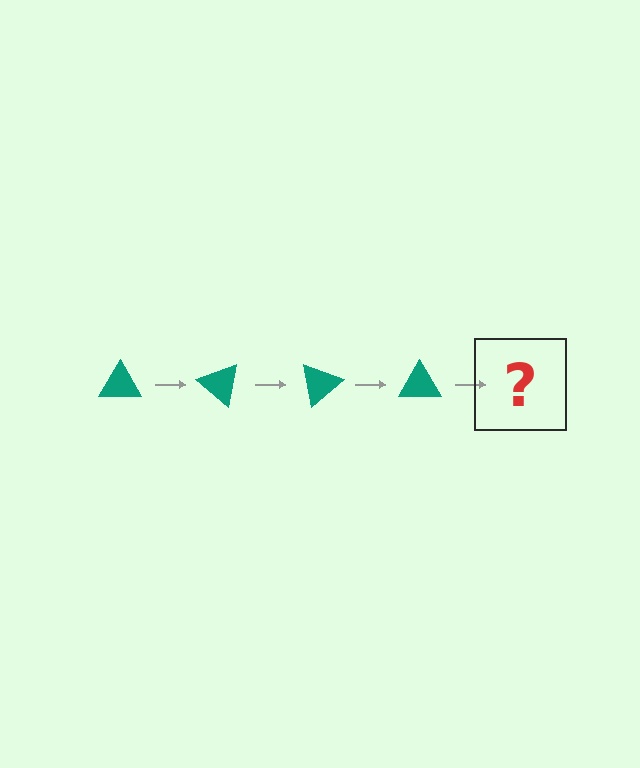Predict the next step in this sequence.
The next step is a teal triangle rotated 160 degrees.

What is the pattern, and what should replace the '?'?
The pattern is that the triangle rotates 40 degrees each step. The '?' should be a teal triangle rotated 160 degrees.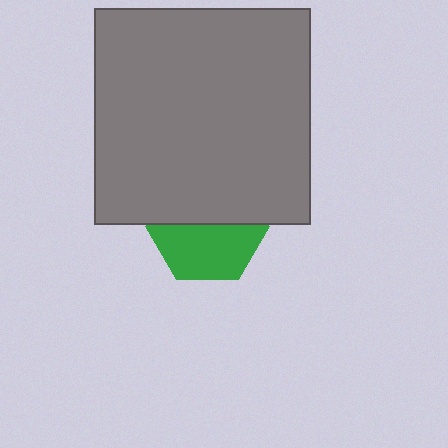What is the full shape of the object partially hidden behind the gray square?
The partially hidden object is a green hexagon.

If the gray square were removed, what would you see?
You would see the complete green hexagon.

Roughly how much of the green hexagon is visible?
About half of it is visible (roughly 50%).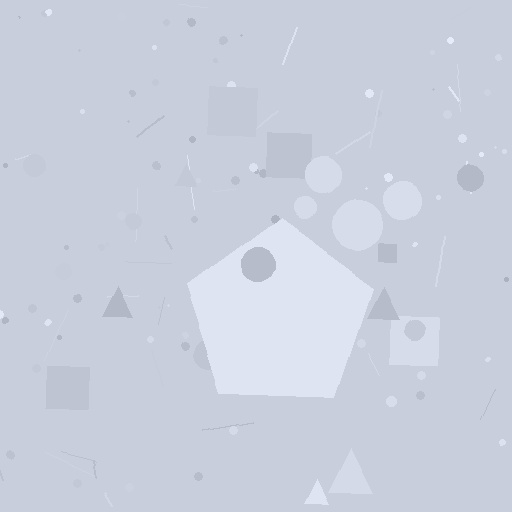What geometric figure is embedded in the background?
A pentagon is embedded in the background.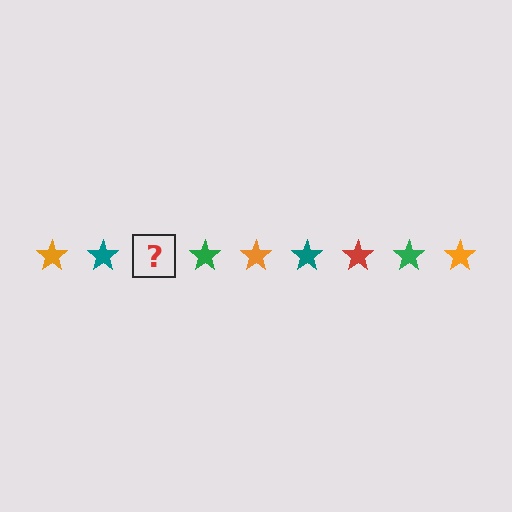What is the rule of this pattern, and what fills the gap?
The rule is that the pattern cycles through orange, teal, red, green stars. The gap should be filled with a red star.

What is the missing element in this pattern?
The missing element is a red star.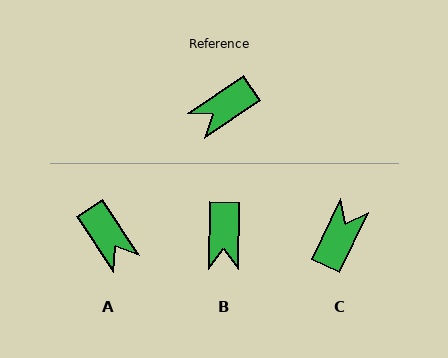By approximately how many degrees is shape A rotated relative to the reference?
Approximately 89 degrees counter-clockwise.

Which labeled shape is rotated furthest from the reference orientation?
C, about 150 degrees away.